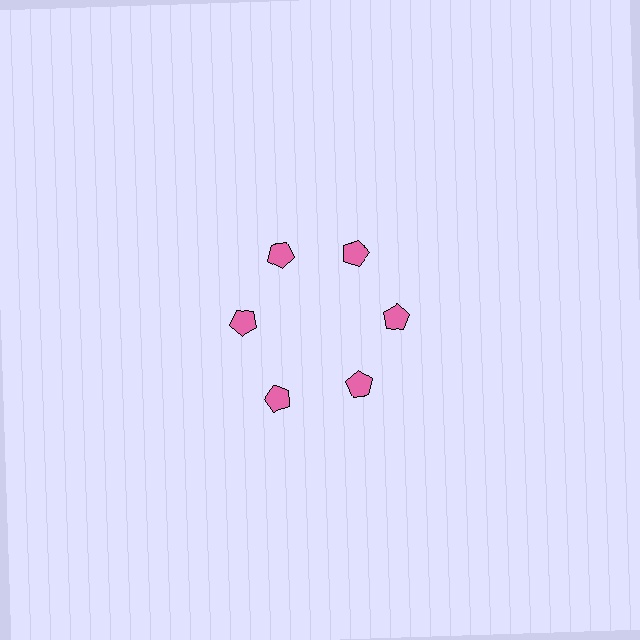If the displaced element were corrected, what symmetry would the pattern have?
It would have 6-fold rotational symmetry — the pattern would map onto itself every 60 degrees.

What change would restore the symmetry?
The symmetry would be restored by moving it inward, back onto the ring so that all 6 pentagons sit at equal angles and equal distance from the center.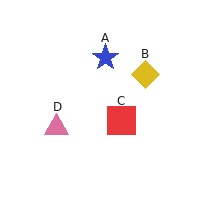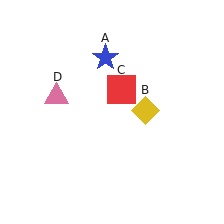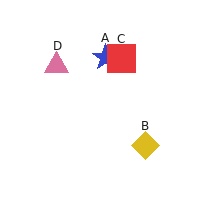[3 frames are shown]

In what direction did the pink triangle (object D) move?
The pink triangle (object D) moved up.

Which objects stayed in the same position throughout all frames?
Blue star (object A) remained stationary.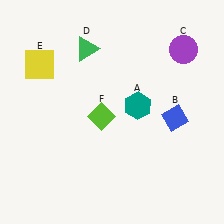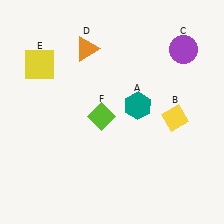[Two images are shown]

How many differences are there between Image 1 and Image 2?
There are 2 differences between the two images.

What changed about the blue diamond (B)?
In Image 1, B is blue. In Image 2, it changed to yellow.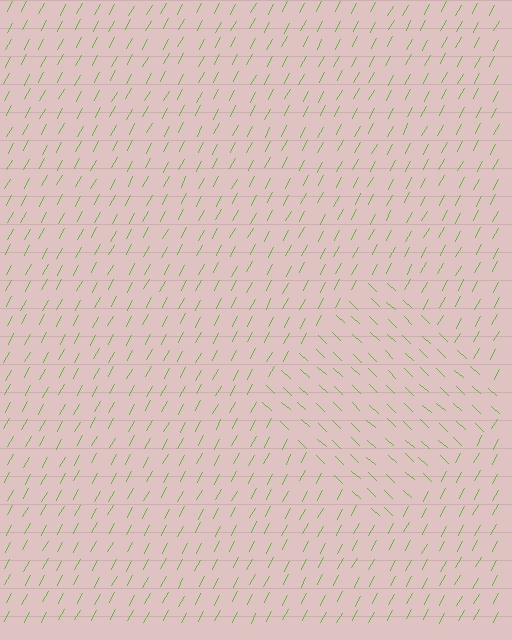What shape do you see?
I see a diamond.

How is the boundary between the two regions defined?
The boundary is defined purely by a change in line orientation (approximately 75 degrees difference). All lines are the same color and thickness.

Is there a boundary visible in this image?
Yes, there is a texture boundary formed by a change in line orientation.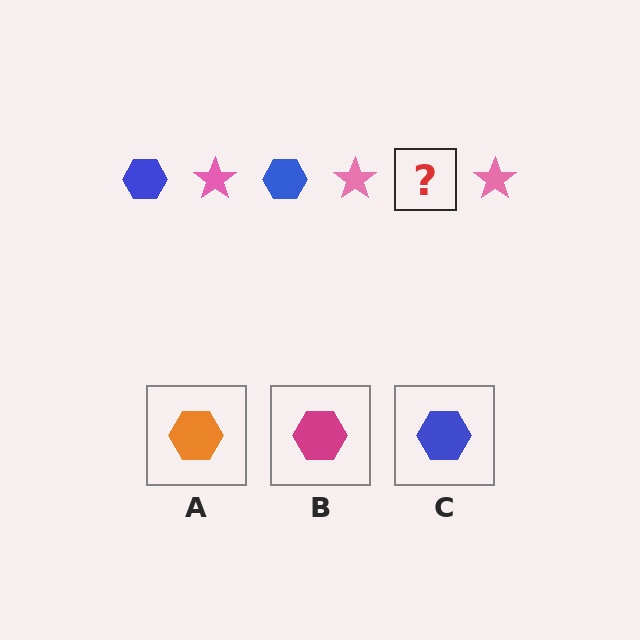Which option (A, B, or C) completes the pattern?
C.